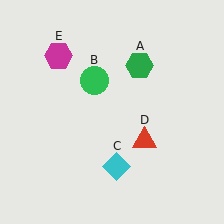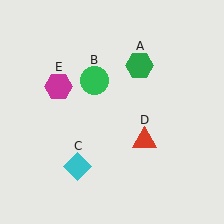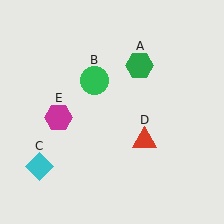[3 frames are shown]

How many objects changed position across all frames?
2 objects changed position: cyan diamond (object C), magenta hexagon (object E).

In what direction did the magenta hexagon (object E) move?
The magenta hexagon (object E) moved down.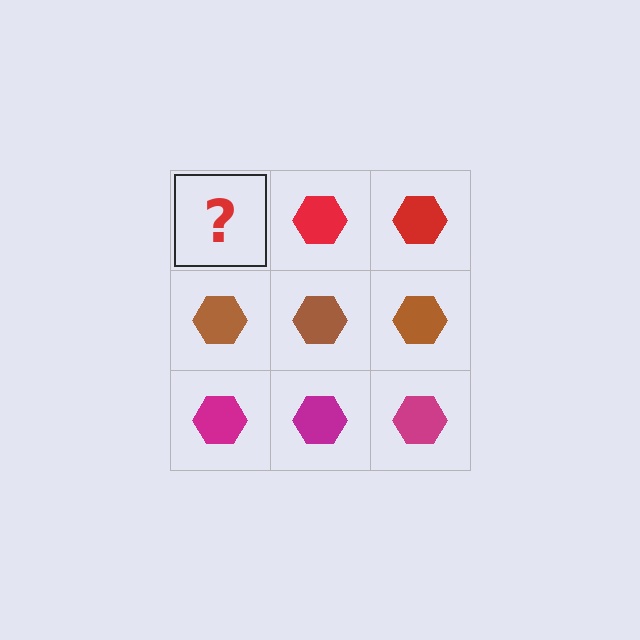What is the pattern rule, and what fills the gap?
The rule is that each row has a consistent color. The gap should be filled with a red hexagon.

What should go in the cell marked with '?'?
The missing cell should contain a red hexagon.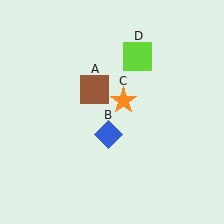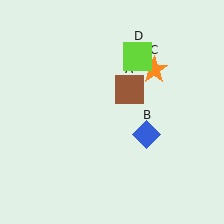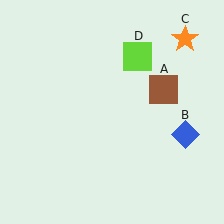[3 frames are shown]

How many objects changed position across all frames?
3 objects changed position: brown square (object A), blue diamond (object B), orange star (object C).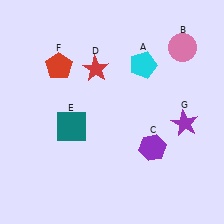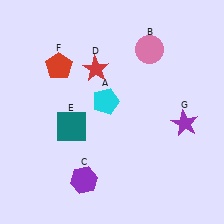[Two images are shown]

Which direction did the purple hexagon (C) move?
The purple hexagon (C) moved left.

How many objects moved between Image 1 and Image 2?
3 objects moved between the two images.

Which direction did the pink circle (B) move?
The pink circle (B) moved left.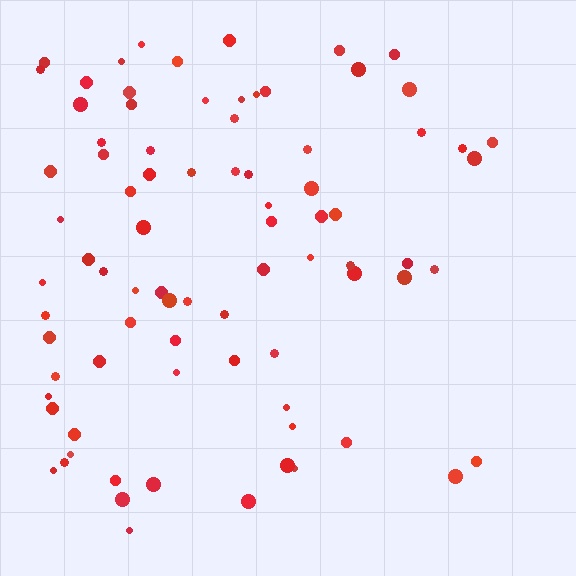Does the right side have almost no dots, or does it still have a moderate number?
Still a moderate number, just noticeably fewer than the left.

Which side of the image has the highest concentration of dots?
The left.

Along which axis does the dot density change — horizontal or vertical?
Horizontal.